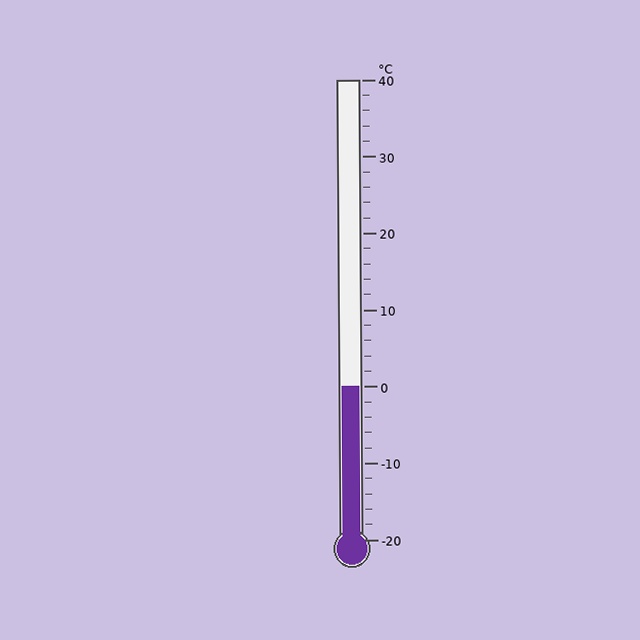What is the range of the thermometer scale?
The thermometer scale ranges from -20°C to 40°C.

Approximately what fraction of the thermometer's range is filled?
The thermometer is filled to approximately 35% of its range.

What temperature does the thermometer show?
The thermometer shows approximately 0°C.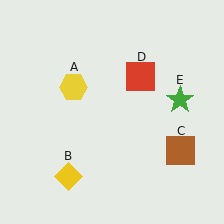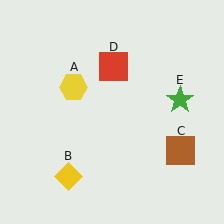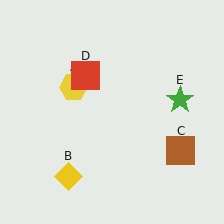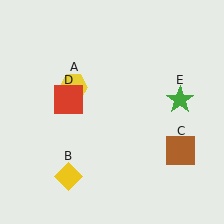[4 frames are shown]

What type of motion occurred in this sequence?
The red square (object D) rotated counterclockwise around the center of the scene.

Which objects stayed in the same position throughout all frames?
Yellow hexagon (object A) and yellow diamond (object B) and brown square (object C) and green star (object E) remained stationary.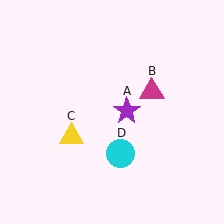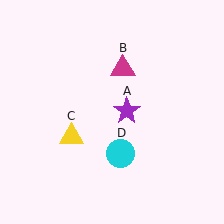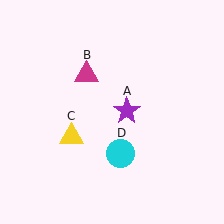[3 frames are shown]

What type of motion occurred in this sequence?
The magenta triangle (object B) rotated counterclockwise around the center of the scene.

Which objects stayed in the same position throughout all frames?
Purple star (object A) and yellow triangle (object C) and cyan circle (object D) remained stationary.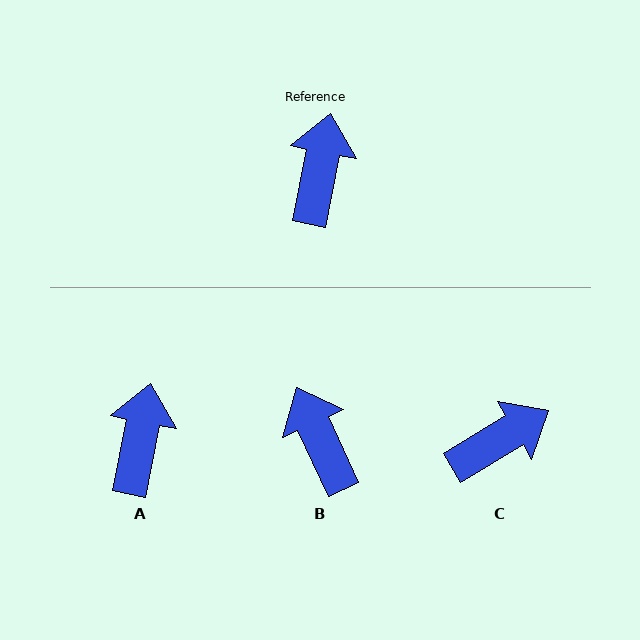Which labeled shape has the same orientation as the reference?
A.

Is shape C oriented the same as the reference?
No, it is off by about 48 degrees.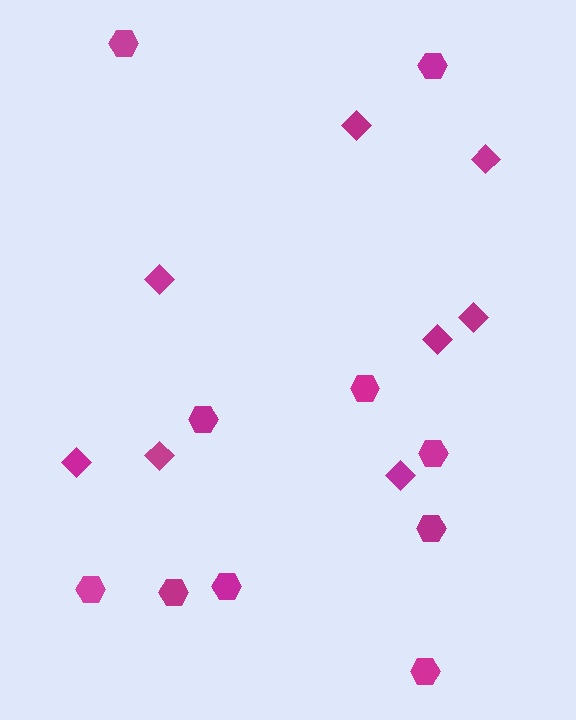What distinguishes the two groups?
There are 2 groups: one group of hexagons (10) and one group of diamonds (8).